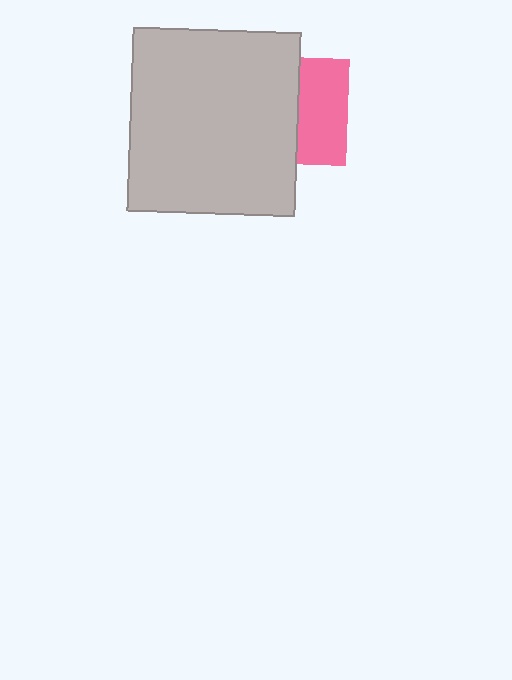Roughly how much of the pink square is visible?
About half of it is visible (roughly 45%).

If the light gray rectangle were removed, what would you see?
You would see the complete pink square.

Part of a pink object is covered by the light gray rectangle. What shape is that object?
It is a square.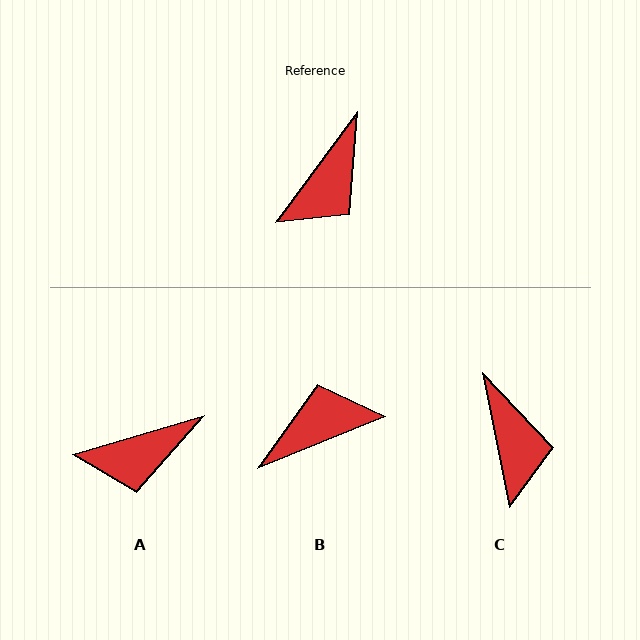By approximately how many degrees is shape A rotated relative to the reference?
Approximately 37 degrees clockwise.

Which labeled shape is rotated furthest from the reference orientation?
B, about 149 degrees away.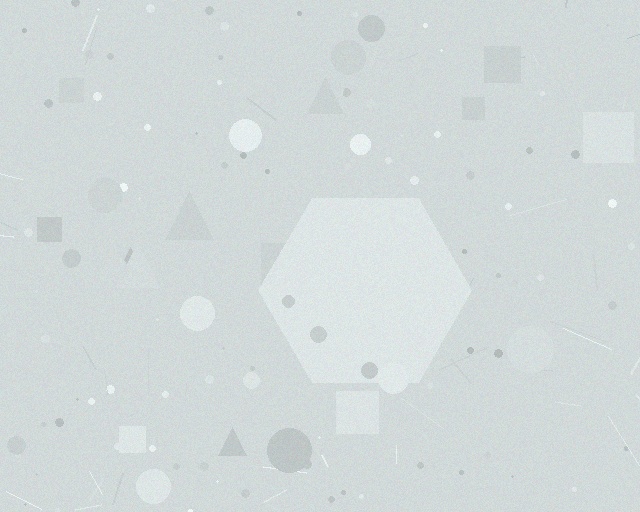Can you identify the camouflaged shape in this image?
The camouflaged shape is a hexagon.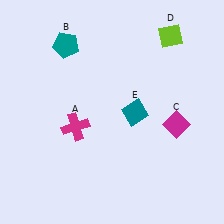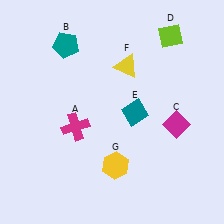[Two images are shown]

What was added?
A yellow triangle (F), a yellow hexagon (G) were added in Image 2.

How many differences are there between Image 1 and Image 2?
There are 2 differences between the two images.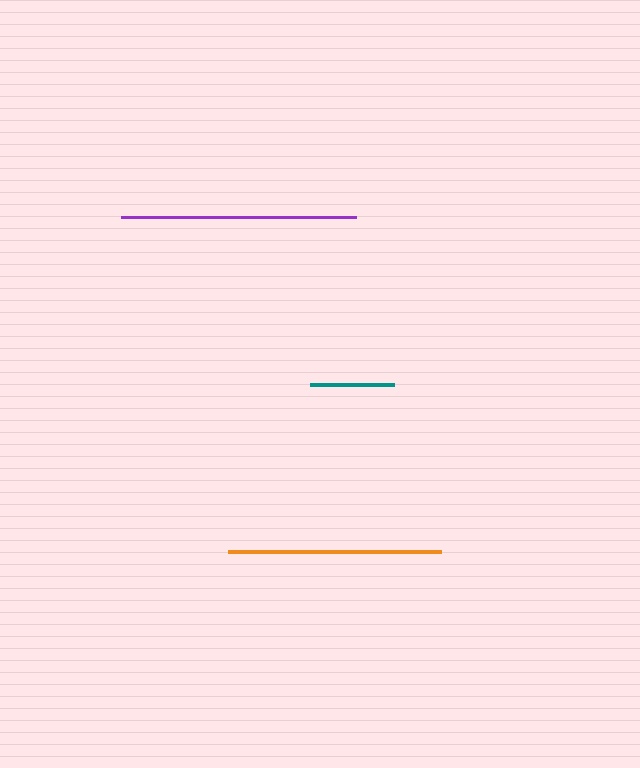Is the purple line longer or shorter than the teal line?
The purple line is longer than the teal line.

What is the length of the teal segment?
The teal segment is approximately 84 pixels long.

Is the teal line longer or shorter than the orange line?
The orange line is longer than the teal line.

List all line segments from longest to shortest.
From longest to shortest: purple, orange, teal.